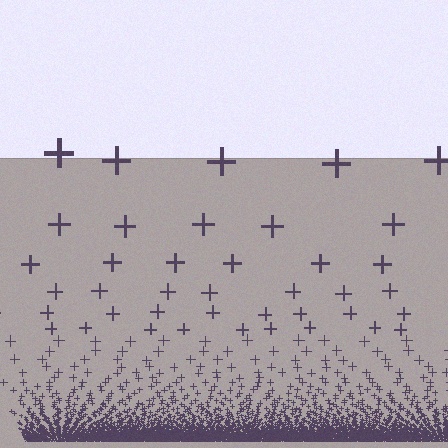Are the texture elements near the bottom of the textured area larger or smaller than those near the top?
Smaller. The gradient is inverted — elements near the bottom are smaller and denser.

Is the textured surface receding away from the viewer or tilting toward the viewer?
The surface appears to tilt toward the viewer. Texture elements get larger and sparser toward the top.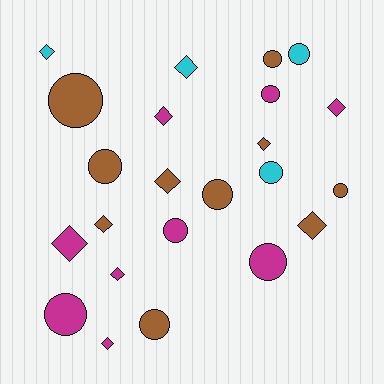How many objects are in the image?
There are 23 objects.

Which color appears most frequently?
Brown, with 10 objects.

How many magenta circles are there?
There are 4 magenta circles.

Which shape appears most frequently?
Circle, with 12 objects.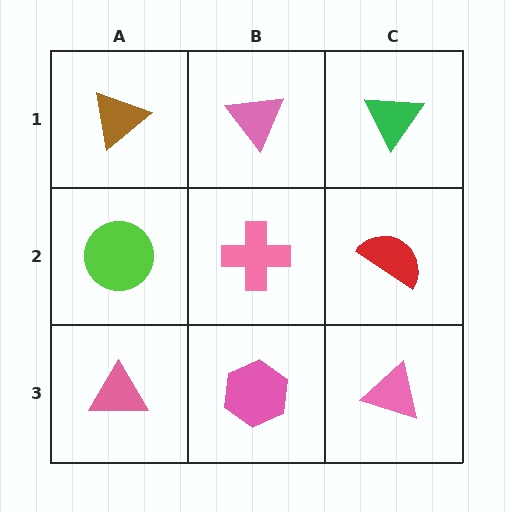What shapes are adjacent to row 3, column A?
A lime circle (row 2, column A), a pink hexagon (row 3, column B).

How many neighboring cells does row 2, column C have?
3.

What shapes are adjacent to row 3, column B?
A pink cross (row 2, column B), a pink triangle (row 3, column A), a pink triangle (row 3, column C).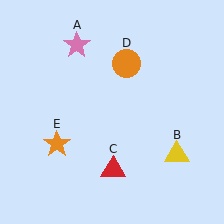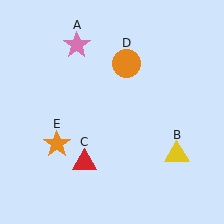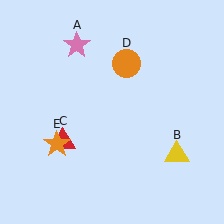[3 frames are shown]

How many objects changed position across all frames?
1 object changed position: red triangle (object C).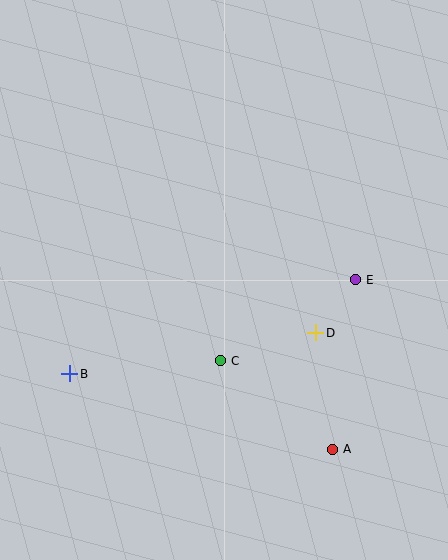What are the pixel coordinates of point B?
Point B is at (70, 374).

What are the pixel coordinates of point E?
Point E is at (356, 280).